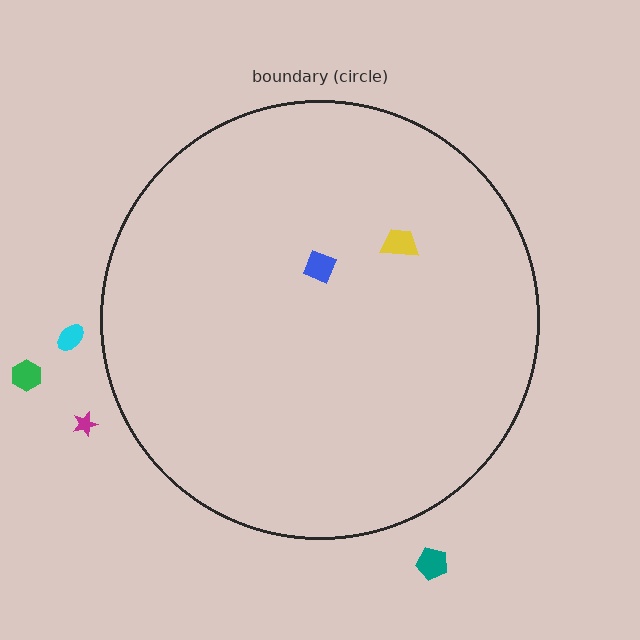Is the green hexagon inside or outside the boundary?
Outside.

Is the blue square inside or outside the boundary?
Inside.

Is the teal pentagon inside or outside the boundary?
Outside.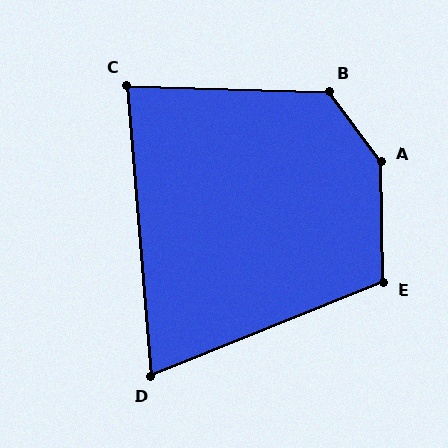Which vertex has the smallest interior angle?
D, at approximately 73 degrees.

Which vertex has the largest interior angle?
A, at approximately 144 degrees.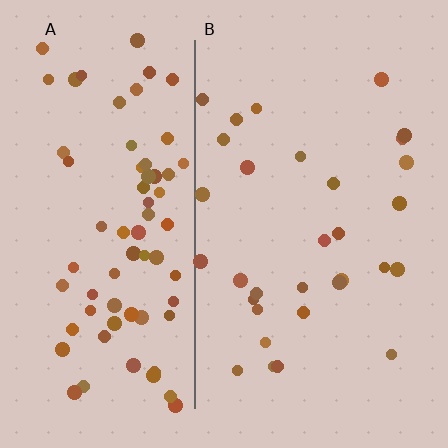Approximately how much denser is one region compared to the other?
Approximately 2.4× — region A over region B.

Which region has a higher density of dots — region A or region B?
A (the left).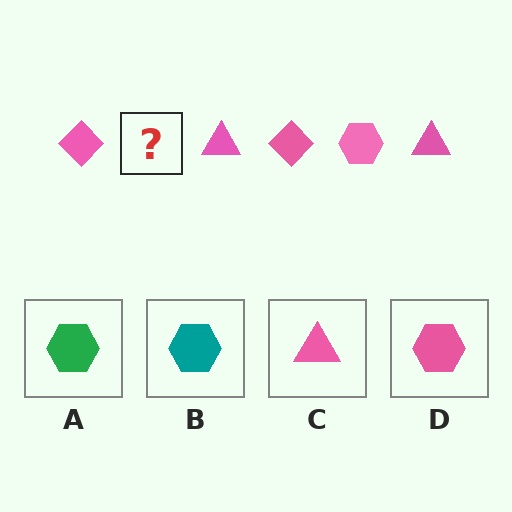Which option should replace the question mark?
Option D.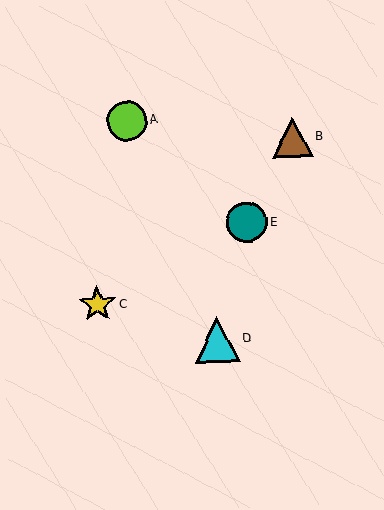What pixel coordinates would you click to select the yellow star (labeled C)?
Click at (97, 304) to select the yellow star C.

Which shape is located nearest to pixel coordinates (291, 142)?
The brown triangle (labeled B) at (292, 137) is nearest to that location.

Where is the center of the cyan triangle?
The center of the cyan triangle is at (217, 339).